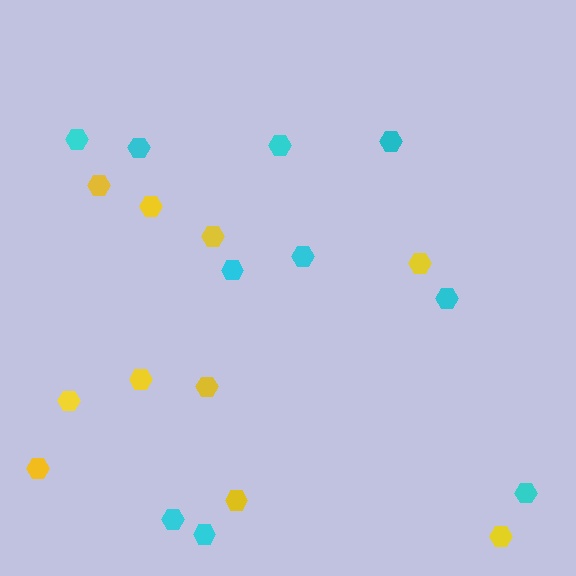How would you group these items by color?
There are 2 groups: one group of yellow hexagons (10) and one group of cyan hexagons (10).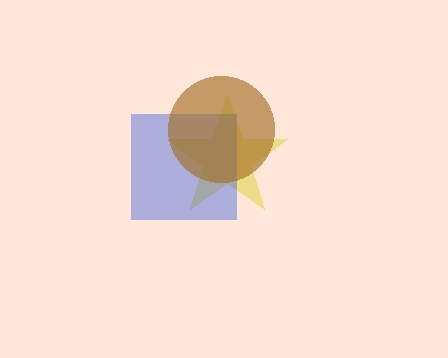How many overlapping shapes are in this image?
There are 3 overlapping shapes in the image.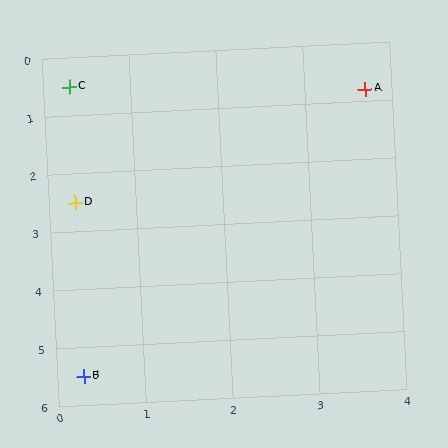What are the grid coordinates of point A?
Point A is at approximately (3.7, 0.8).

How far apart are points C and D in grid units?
Points C and D are about 2.0 grid units apart.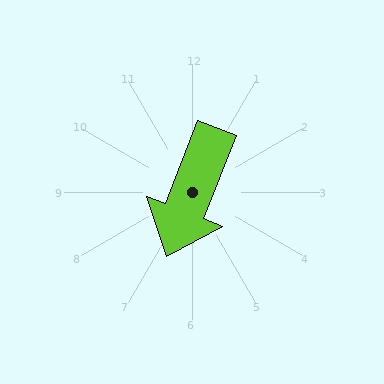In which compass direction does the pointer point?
South.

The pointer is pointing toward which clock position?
Roughly 7 o'clock.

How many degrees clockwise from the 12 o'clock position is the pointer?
Approximately 201 degrees.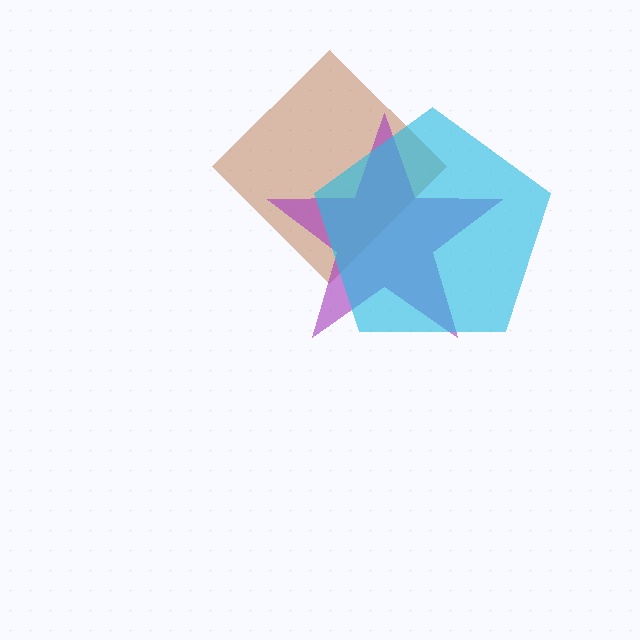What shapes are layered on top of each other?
The layered shapes are: a brown diamond, a purple star, a cyan pentagon.